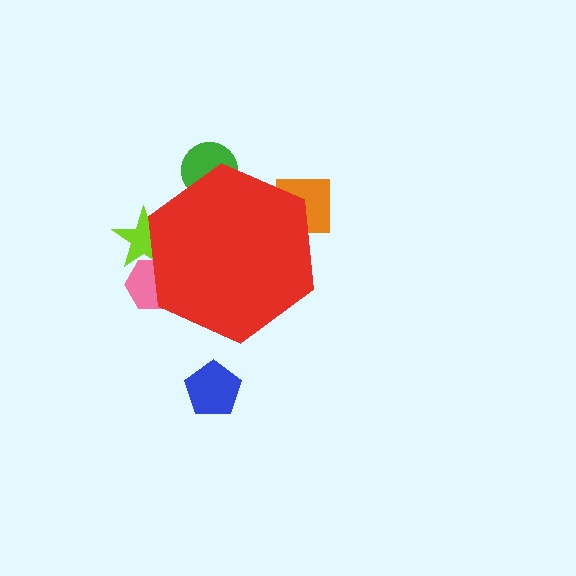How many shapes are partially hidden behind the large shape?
4 shapes are partially hidden.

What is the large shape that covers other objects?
A red hexagon.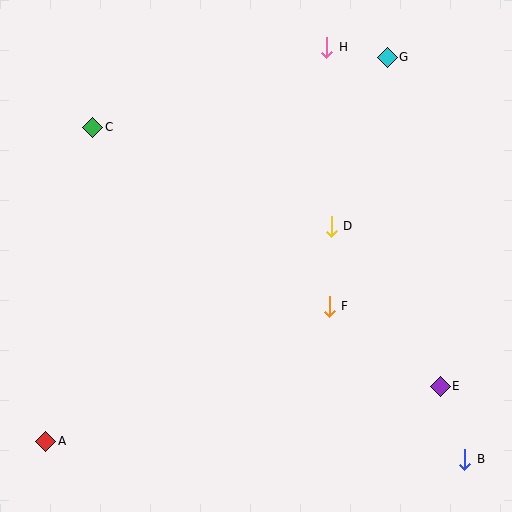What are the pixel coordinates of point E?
Point E is at (440, 386).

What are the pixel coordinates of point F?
Point F is at (329, 306).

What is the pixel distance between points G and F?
The distance between G and F is 256 pixels.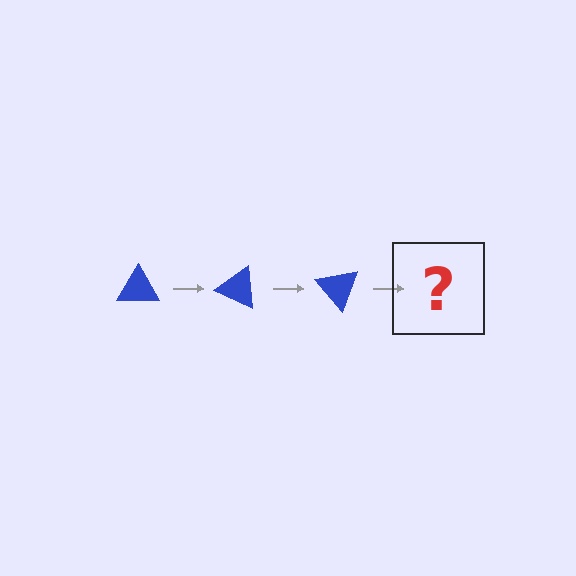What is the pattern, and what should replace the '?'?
The pattern is that the triangle rotates 25 degrees each step. The '?' should be a blue triangle rotated 75 degrees.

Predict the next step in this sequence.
The next step is a blue triangle rotated 75 degrees.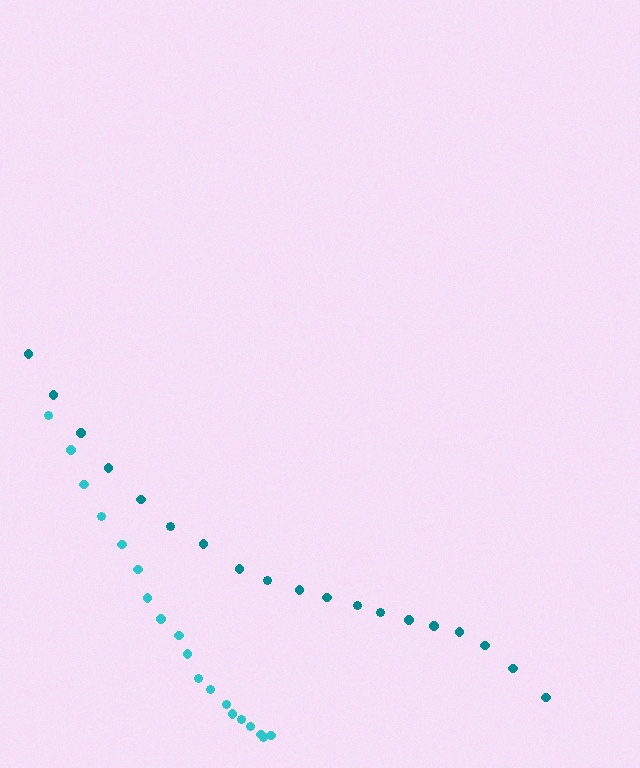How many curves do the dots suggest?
There are 2 distinct paths.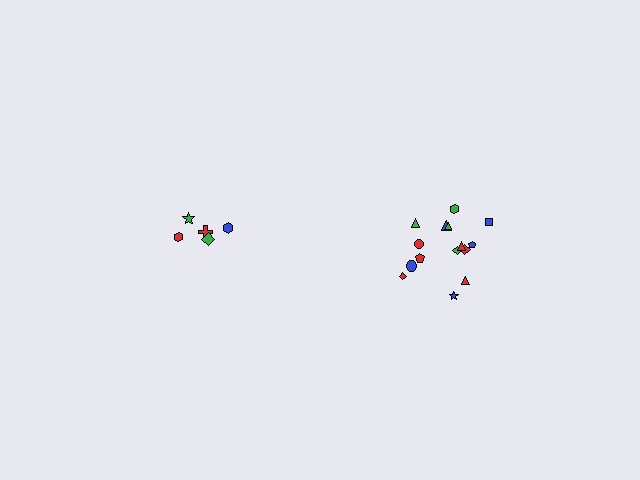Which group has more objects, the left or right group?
The right group.